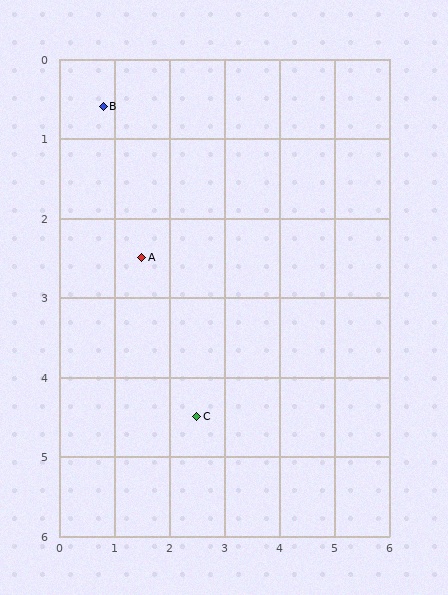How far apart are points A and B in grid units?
Points A and B are about 2.0 grid units apart.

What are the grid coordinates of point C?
Point C is at approximately (2.5, 4.5).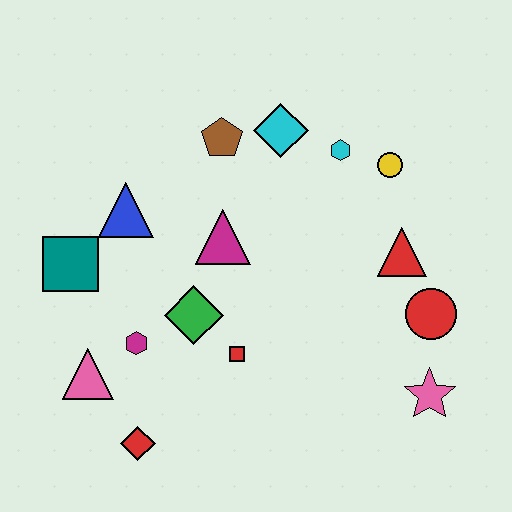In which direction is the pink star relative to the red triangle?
The pink star is below the red triangle.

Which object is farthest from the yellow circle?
The red diamond is farthest from the yellow circle.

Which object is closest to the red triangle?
The red circle is closest to the red triangle.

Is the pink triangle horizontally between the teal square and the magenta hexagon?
Yes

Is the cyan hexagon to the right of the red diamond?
Yes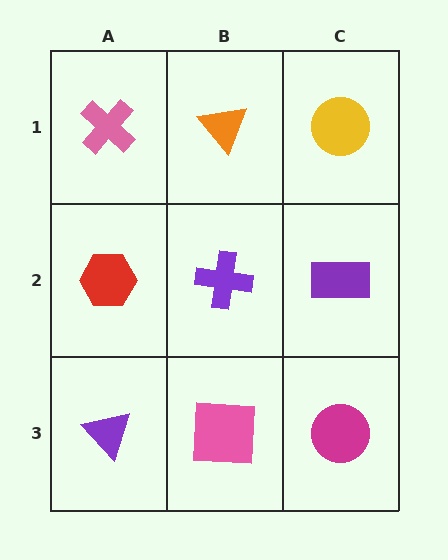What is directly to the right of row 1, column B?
A yellow circle.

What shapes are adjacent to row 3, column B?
A purple cross (row 2, column B), a purple triangle (row 3, column A), a magenta circle (row 3, column C).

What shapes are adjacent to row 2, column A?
A pink cross (row 1, column A), a purple triangle (row 3, column A), a purple cross (row 2, column B).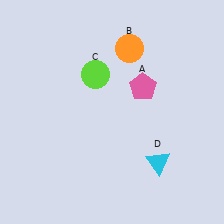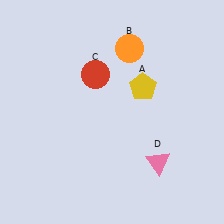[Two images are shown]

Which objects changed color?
A changed from pink to yellow. C changed from lime to red. D changed from cyan to pink.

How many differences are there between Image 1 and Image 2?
There are 3 differences between the two images.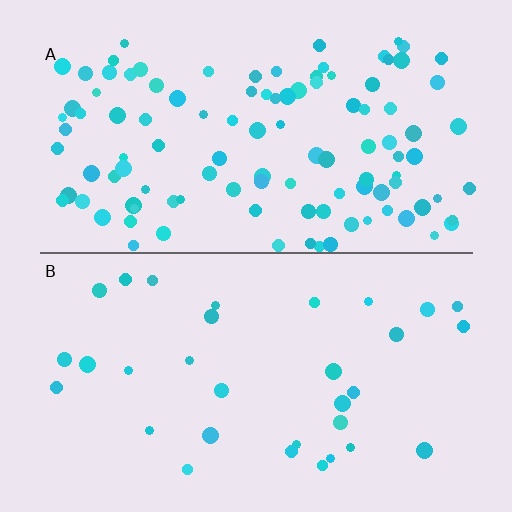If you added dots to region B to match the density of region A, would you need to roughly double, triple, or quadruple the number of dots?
Approximately triple.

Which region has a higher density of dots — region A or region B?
A (the top).